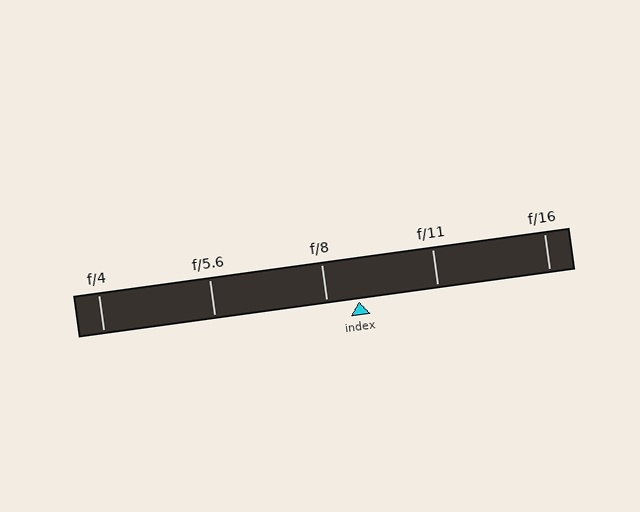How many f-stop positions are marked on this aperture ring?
There are 5 f-stop positions marked.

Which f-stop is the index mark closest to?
The index mark is closest to f/8.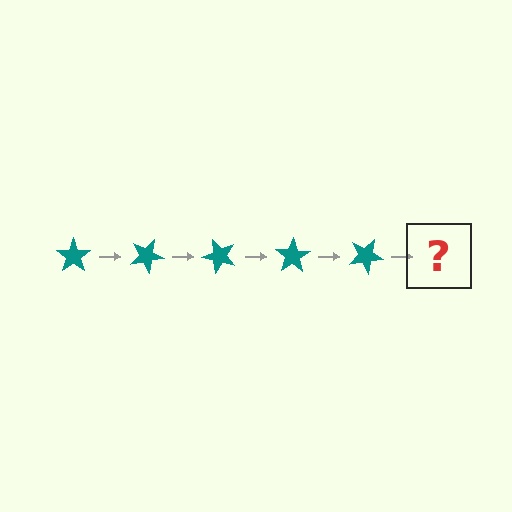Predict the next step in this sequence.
The next step is a teal star rotated 125 degrees.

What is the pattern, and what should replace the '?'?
The pattern is that the star rotates 25 degrees each step. The '?' should be a teal star rotated 125 degrees.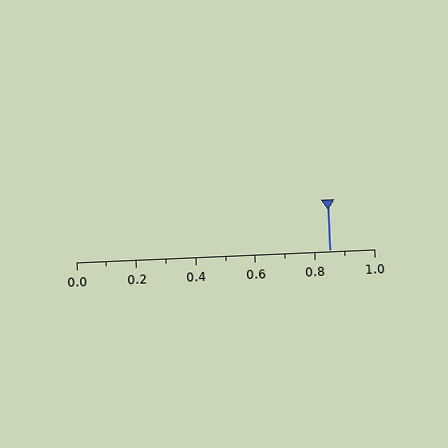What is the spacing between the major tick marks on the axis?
The major ticks are spaced 0.2 apart.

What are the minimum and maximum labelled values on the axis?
The axis runs from 0.0 to 1.0.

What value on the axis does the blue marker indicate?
The marker indicates approximately 0.85.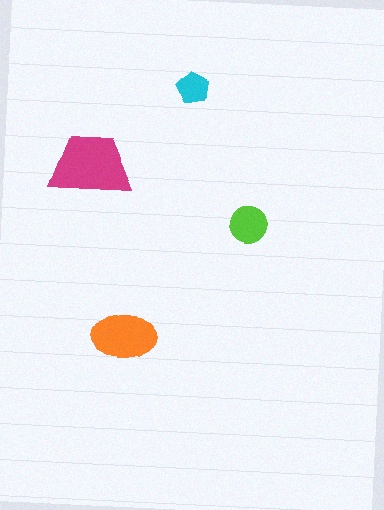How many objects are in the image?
There are 4 objects in the image.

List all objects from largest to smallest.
The magenta trapezoid, the orange ellipse, the lime circle, the cyan pentagon.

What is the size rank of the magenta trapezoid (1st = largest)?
1st.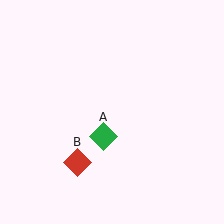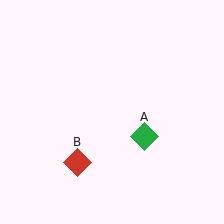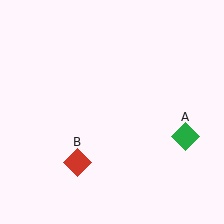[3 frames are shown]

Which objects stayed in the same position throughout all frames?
Red diamond (object B) remained stationary.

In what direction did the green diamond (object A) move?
The green diamond (object A) moved right.